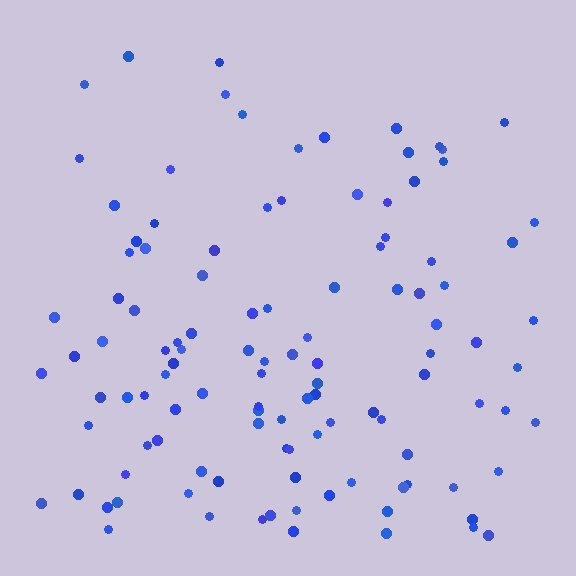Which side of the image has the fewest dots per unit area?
The top.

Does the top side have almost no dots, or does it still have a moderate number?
Still a moderate number, just noticeably fewer than the bottom.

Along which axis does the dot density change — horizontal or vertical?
Vertical.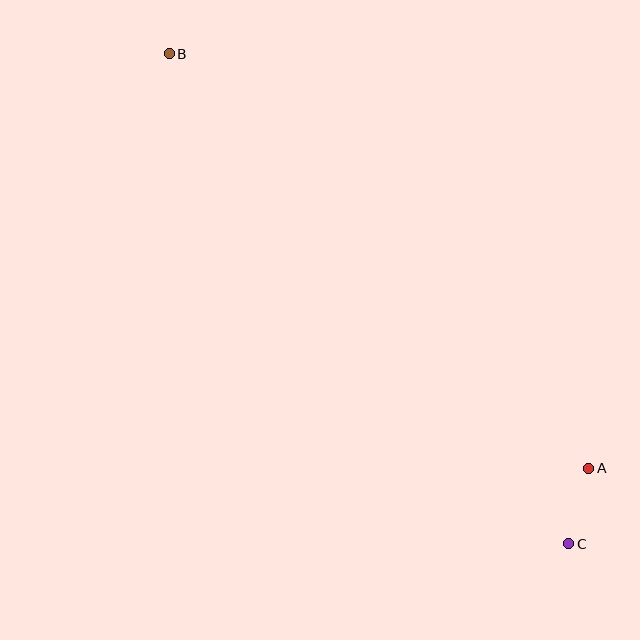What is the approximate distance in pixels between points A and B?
The distance between A and B is approximately 590 pixels.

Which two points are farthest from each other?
Points B and C are farthest from each other.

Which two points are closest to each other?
Points A and C are closest to each other.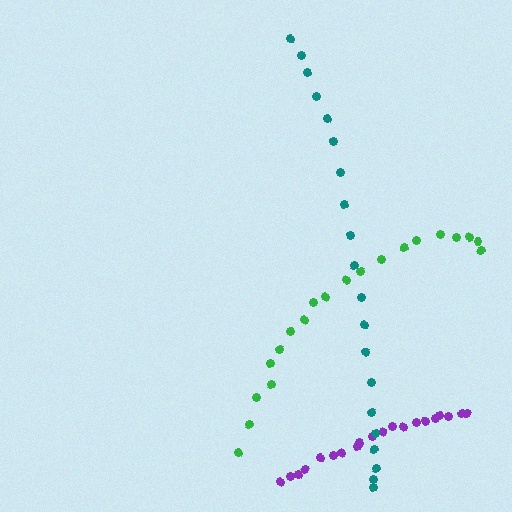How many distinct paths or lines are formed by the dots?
There are 3 distinct paths.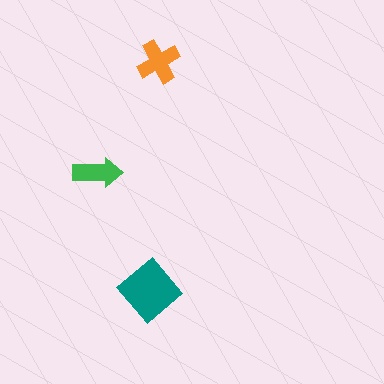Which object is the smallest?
The green arrow.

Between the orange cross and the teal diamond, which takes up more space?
The teal diamond.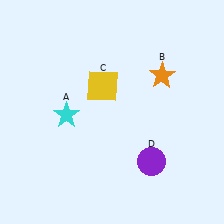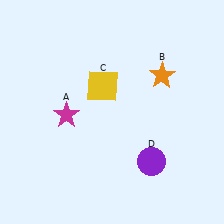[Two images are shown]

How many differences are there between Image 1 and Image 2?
There is 1 difference between the two images.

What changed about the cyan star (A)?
In Image 1, A is cyan. In Image 2, it changed to magenta.